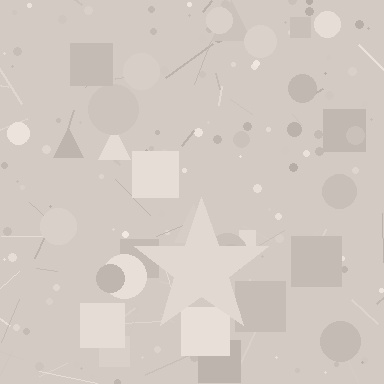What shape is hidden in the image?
A star is hidden in the image.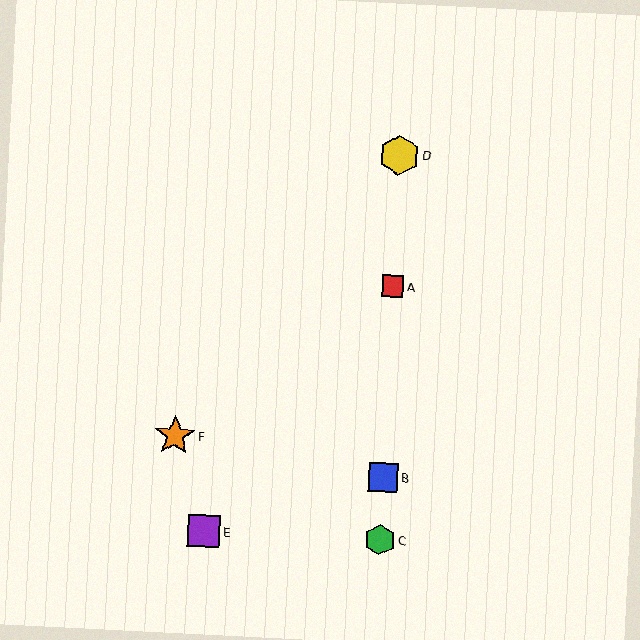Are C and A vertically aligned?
Yes, both are at x≈380.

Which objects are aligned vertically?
Objects A, B, C, D are aligned vertically.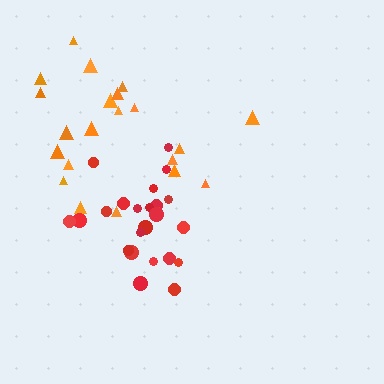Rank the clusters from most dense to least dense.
red, orange.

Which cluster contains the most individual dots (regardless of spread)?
Red (25).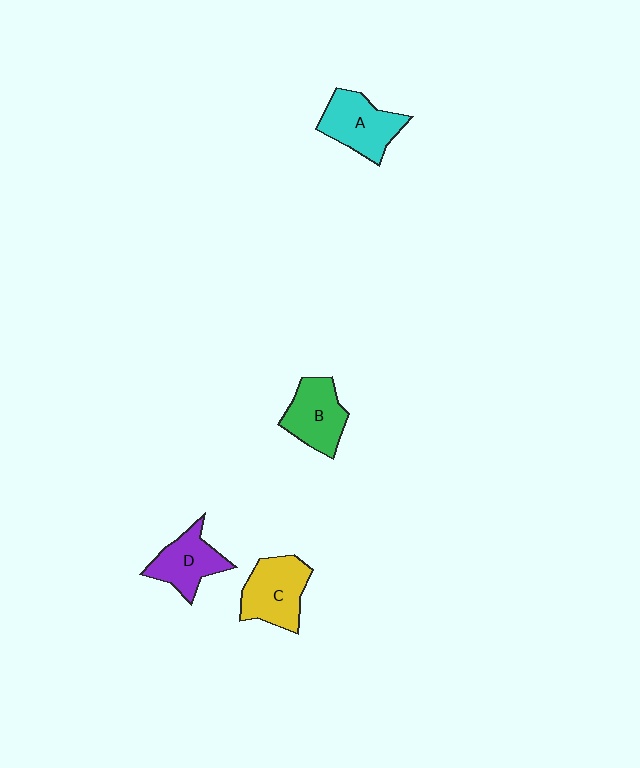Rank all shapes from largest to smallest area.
From largest to smallest: C (yellow), A (cyan), B (green), D (purple).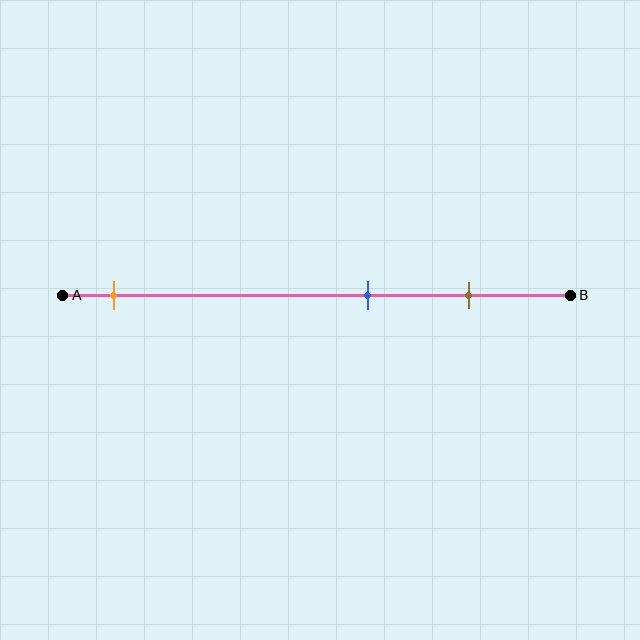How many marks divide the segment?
There are 3 marks dividing the segment.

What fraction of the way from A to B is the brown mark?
The brown mark is approximately 80% (0.8) of the way from A to B.